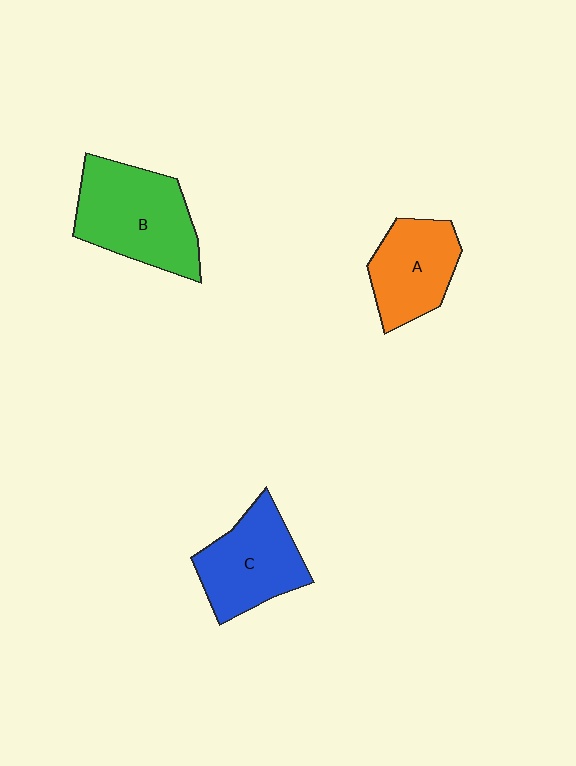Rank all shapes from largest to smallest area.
From largest to smallest: B (green), C (blue), A (orange).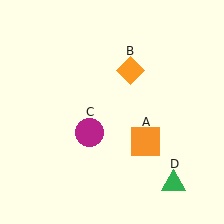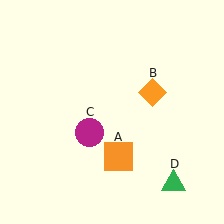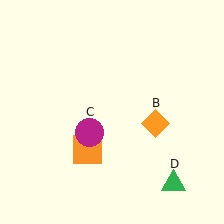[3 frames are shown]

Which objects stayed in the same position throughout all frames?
Magenta circle (object C) and green triangle (object D) remained stationary.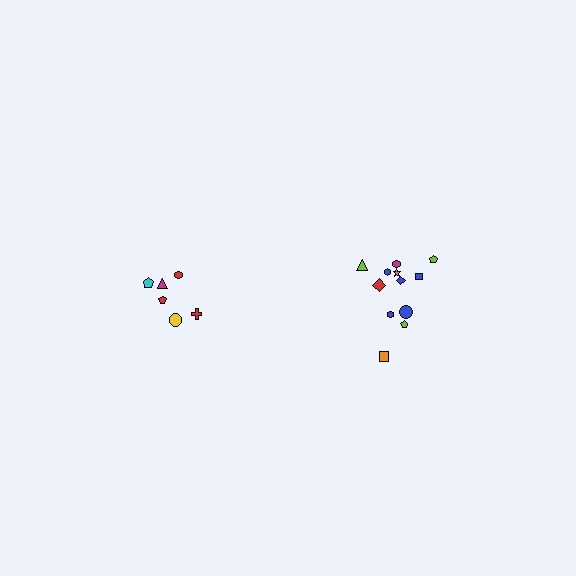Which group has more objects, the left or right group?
The right group.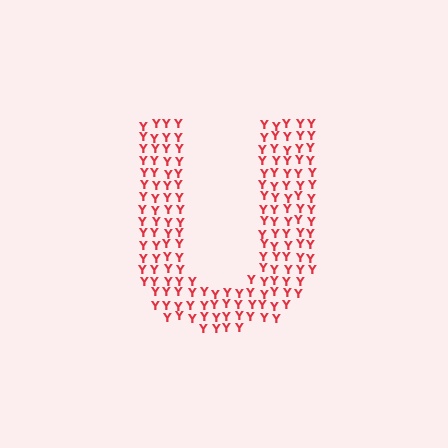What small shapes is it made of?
It is made of small letter Y's.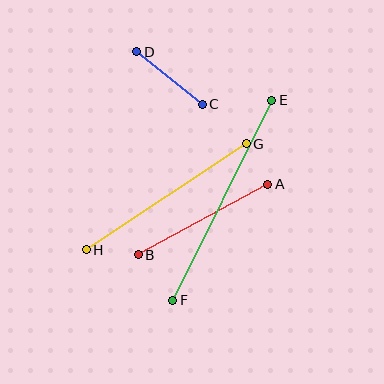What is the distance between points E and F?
The distance is approximately 223 pixels.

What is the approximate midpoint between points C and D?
The midpoint is at approximately (170, 78) pixels.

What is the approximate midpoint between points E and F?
The midpoint is at approximately (222, 200) pixels.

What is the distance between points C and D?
The distance is approximately 84 pixels.